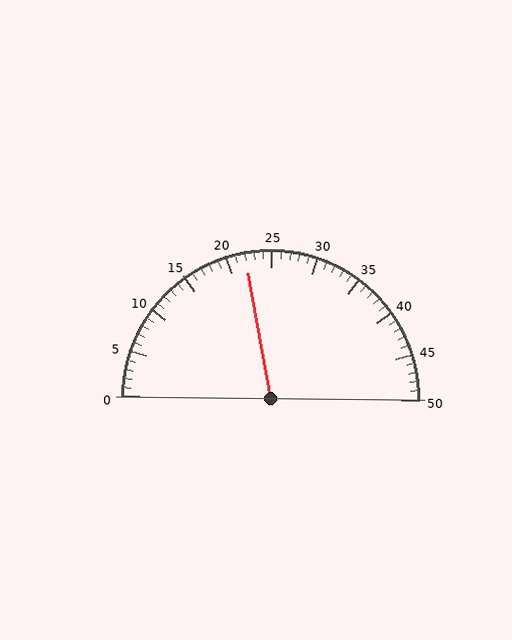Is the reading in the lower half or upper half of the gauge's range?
The reading is in the lower half of the range (0 to 50).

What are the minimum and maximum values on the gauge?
The gauge ranges from 0 to 50.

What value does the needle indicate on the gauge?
The needle indicates approximately 22.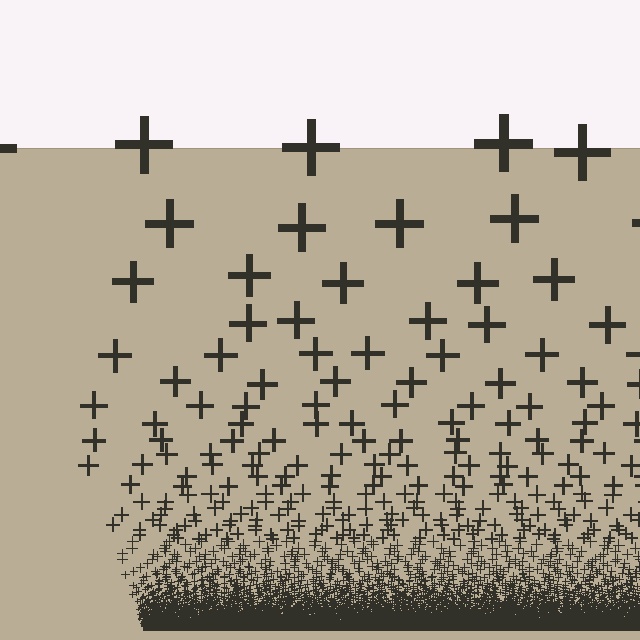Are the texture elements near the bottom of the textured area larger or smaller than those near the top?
Smaller. The gradient is inverted — elements near the bottom are smaller and denser.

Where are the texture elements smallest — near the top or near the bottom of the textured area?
Near the bottom.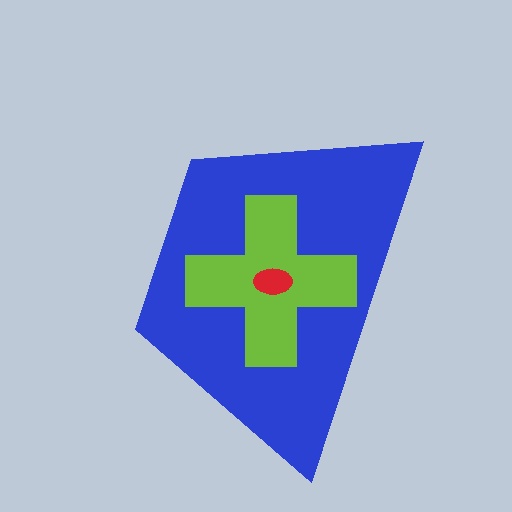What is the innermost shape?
The red ellipse.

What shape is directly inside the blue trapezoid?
The lime cross.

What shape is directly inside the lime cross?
The red ellipse.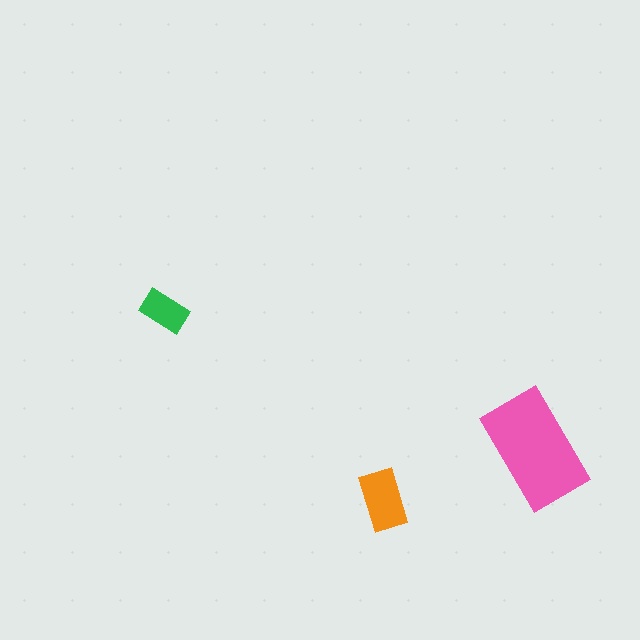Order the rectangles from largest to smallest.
the pink one, the orange one, the green one.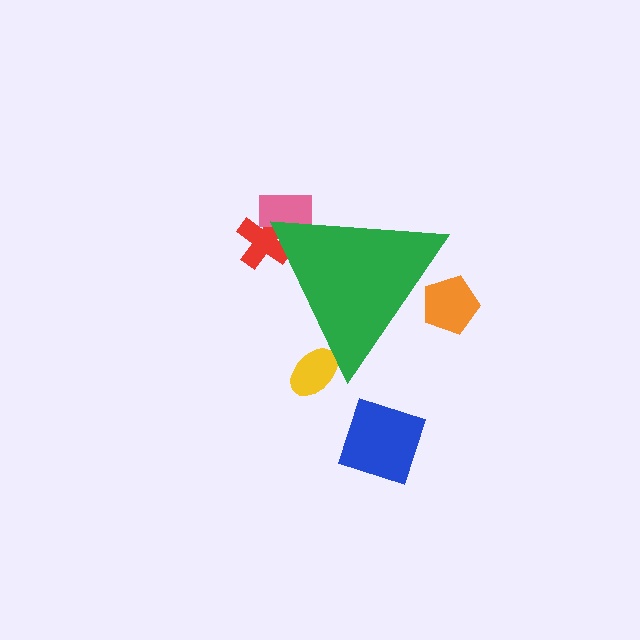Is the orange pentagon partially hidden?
Yes, the orange pentagon is partially hidden behind the green triangle.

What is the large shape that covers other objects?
A green triangle.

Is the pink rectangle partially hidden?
Yes, the pink rectangle is partially hidden behind the green triangle.